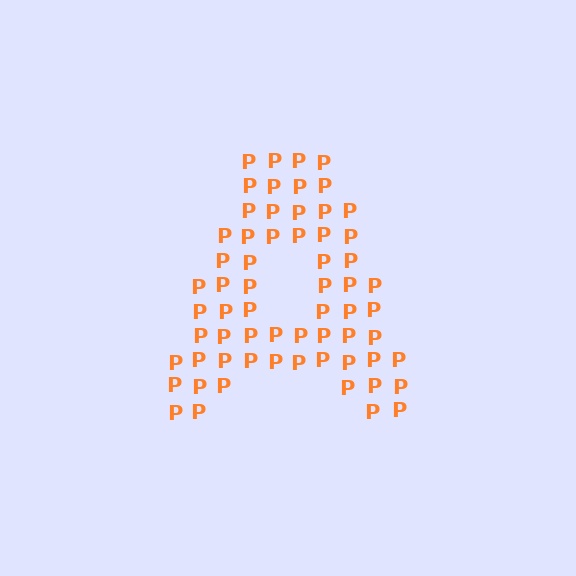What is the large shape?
The large shape is the letter A.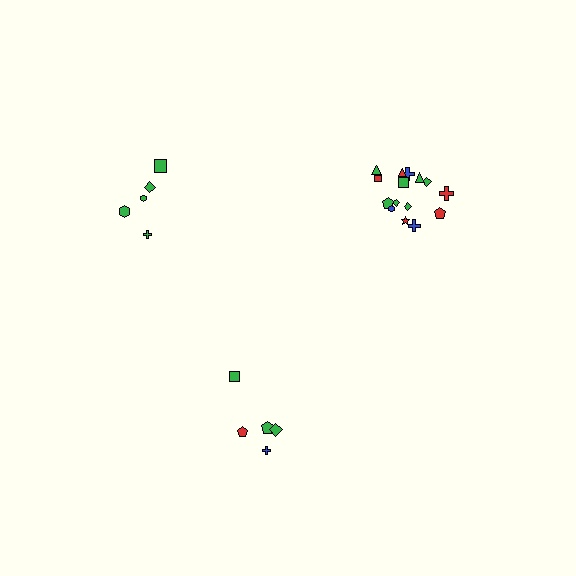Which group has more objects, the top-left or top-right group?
The top-right group.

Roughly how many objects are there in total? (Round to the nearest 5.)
Roughly 25 objects in total.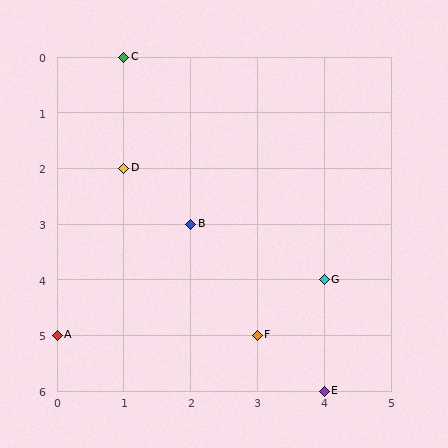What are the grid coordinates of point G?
Point G is at grid coordinates (4, 4).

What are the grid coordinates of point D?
Point D is at grid coordinates (1, 2).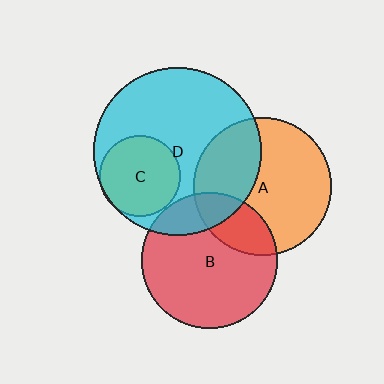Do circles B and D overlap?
Yes.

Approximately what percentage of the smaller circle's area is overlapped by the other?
Approximately 20%.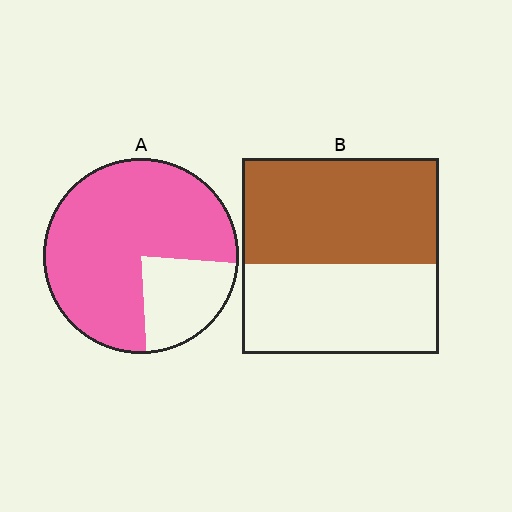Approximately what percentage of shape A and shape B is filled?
A is approximately 75% and B is approximately 55%.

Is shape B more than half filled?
Yes.